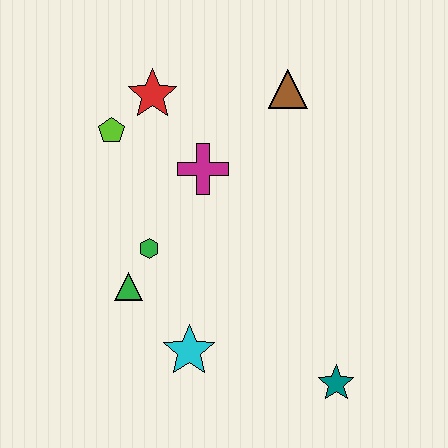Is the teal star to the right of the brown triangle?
Yes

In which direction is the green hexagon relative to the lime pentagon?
The green hexagon is below the lime pentagon.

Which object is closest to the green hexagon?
The green triangle is closest to the green hexagon.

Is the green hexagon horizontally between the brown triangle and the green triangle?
Yes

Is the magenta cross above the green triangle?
Yes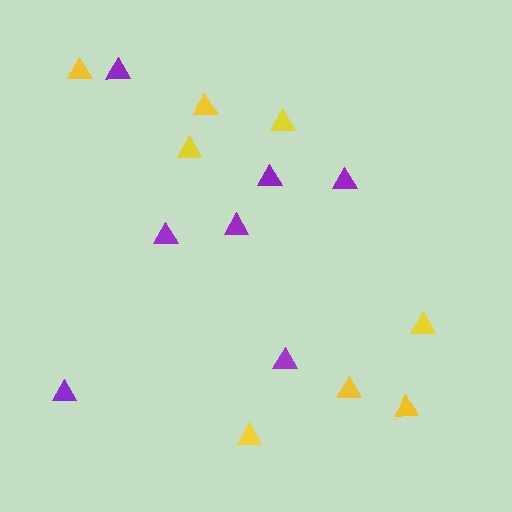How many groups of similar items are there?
There are 2 groups: one group of yellow triangles (8) and one group of purple triangles (7).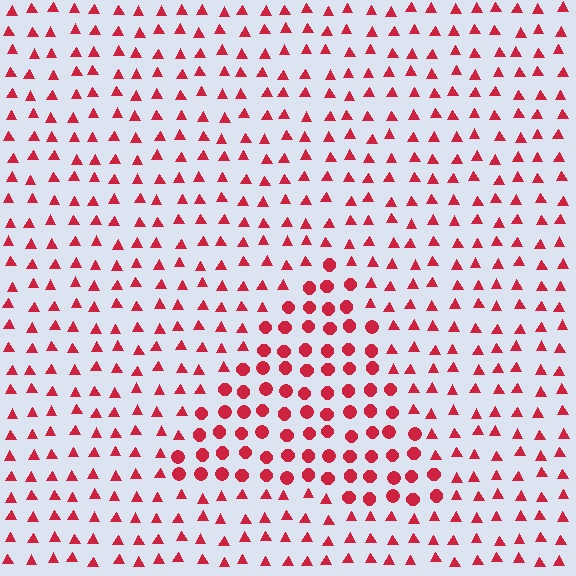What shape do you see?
I see a triangle.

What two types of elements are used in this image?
The image uses circles inside the triangle region and triangles outside it.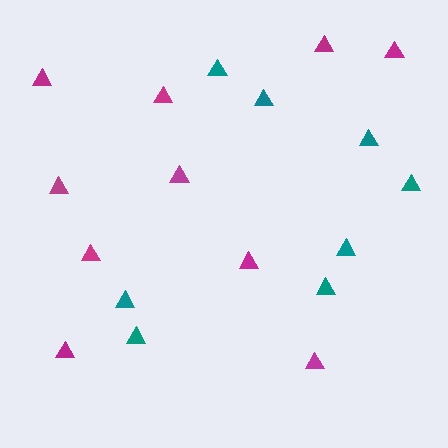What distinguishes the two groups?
There are 2 groups: one group of teal triangles (8) and one group of magenta triangles (10).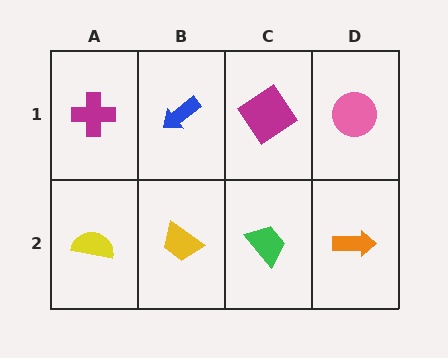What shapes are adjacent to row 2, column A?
A magenta cross (row 1, column A), a yellow trapezoid (row 2, column B).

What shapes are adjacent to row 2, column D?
A pink circle (row 1, column D), a green trapezoid (row 2, column C).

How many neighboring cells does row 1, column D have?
2.